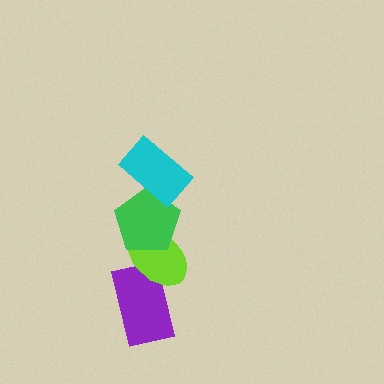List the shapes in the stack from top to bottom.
From top to bottom: the cyan rectangle, the green pentagon, the lime ellipse, the purple rectangle.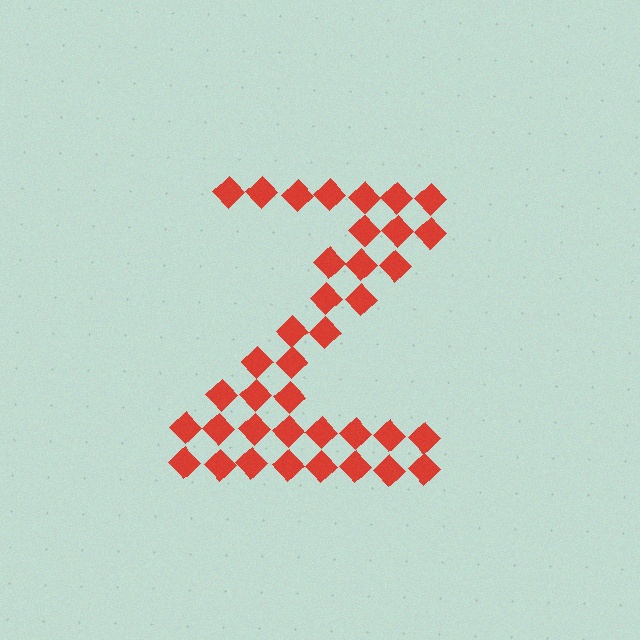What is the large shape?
The large shape is the letter Z.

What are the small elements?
The small elements are diamonds.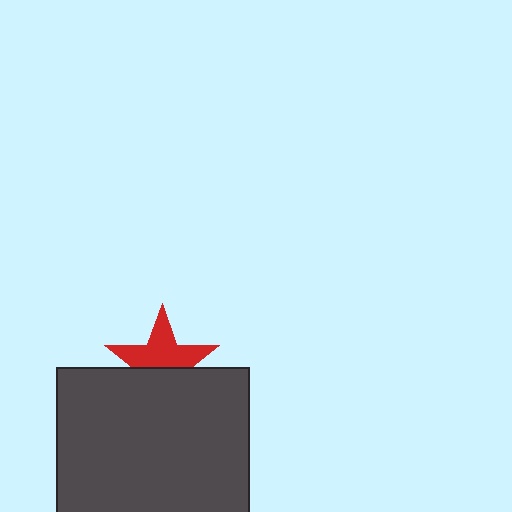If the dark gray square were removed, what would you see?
You would see the complete red star.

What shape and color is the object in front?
The object in front is a dark gray square.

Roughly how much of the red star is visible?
About half of it is visible (roughly 58%).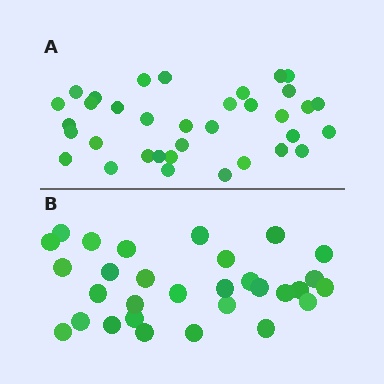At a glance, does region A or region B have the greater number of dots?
Region A (the top region) has more dots.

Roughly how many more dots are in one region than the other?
Region A has about 5 more dots than region B.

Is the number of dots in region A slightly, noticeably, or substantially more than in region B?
Region A has only slightly more — the two regions are fairly close. The ratio is roughly 1.2 to 1.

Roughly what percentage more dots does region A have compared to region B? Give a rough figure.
About 15% more.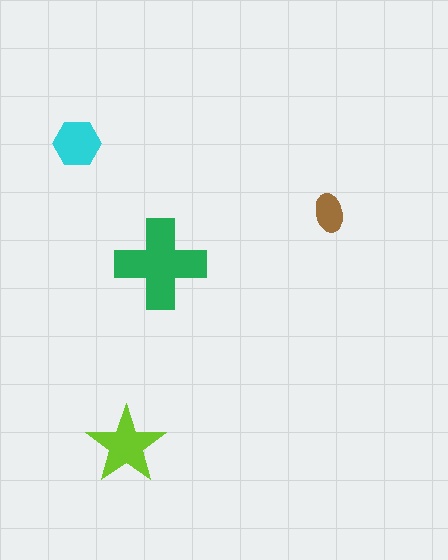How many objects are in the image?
There are 4 objects in the image.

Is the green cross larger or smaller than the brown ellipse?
Larger.